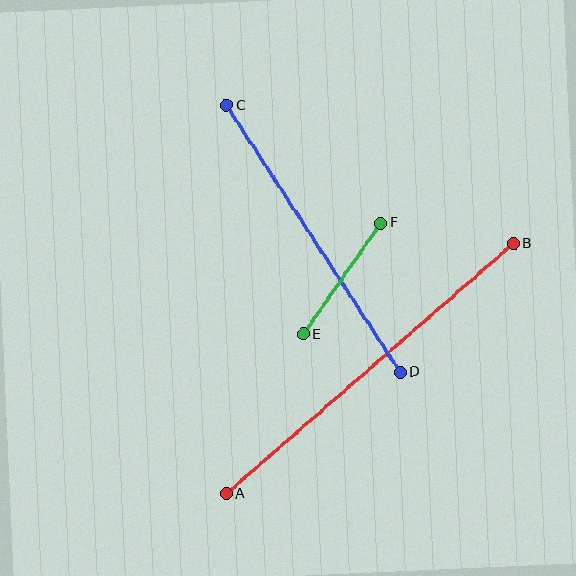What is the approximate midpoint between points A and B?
The midpoint is at approximately (370, 369) pixels.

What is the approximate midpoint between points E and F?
The midpoint is at approximately (342, 278) pixels.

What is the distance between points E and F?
The distance is approximately 135 pixels.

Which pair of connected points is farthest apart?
Points A and B are farthest apart.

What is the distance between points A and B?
The distance is approximately 381 pixels.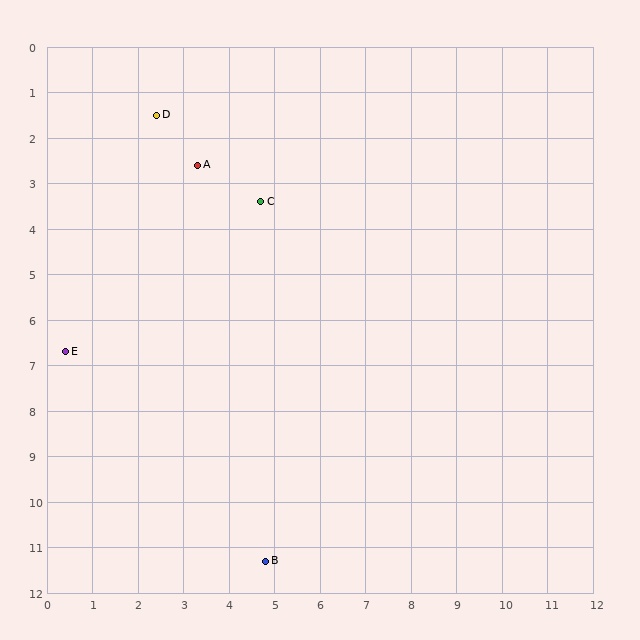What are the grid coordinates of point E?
Point E is at approximately (0.4, 6.7).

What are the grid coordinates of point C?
Point C is at approximately (4.7, 3.4).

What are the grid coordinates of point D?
Point D is at approximately (2.4, 1.5).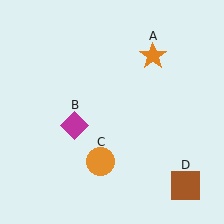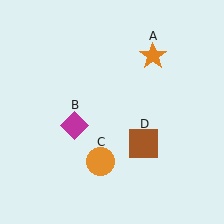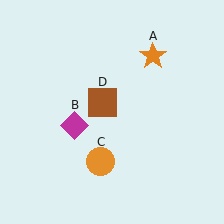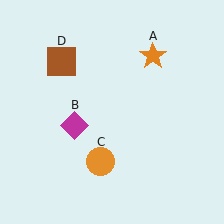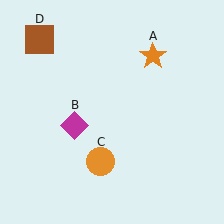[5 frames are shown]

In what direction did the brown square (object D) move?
The brown square (object D) moved up and to the left.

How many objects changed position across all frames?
1 object changed position: brown square (object D).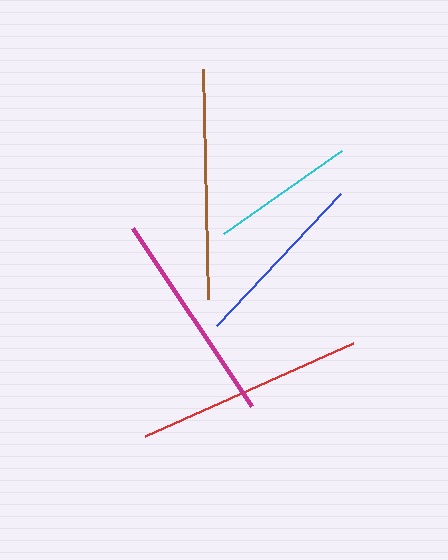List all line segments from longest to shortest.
From longest to shortest: brown, red, magenta, blue, cyan.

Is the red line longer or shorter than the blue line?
The red line is longer than the blue line.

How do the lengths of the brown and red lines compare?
The brown and red lines are approximately the same length.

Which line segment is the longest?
The brown line is the longest at approximately 230 pixels.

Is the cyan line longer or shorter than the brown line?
The brown line is longer than the cyan line.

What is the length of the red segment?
The red segment is approximately 227 pixels long.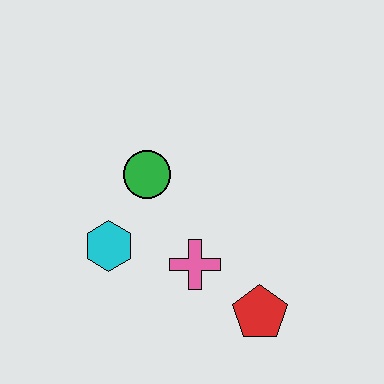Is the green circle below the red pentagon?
No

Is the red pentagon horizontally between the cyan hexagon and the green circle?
No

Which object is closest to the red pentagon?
The pink cross is closest to the red pentagon.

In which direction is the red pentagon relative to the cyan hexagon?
The red pentagon is to the right of the cyan hexagon.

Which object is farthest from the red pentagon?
The green circle is farthest from the red pentagon.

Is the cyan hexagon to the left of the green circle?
Yes